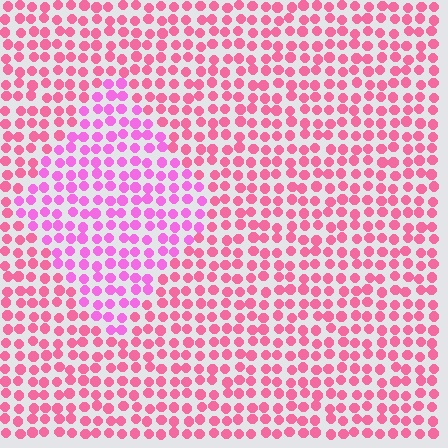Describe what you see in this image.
The image is filled with small pink elements in a uniform arrangement. A diamond-shaped region is visible where the elements are tinted to a slightly different hue, forming a subtle color boundary.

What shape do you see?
I see a diamond.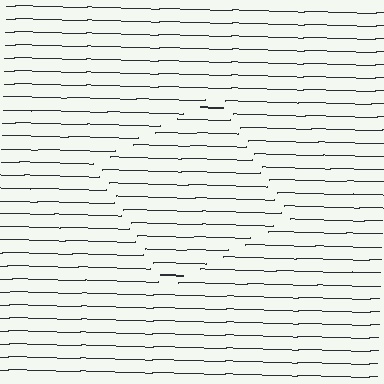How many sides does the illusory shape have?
4 sides — the line-ends trace a square.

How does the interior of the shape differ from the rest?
The interior of the shape contains the same grating, shifted by half a period — the contour is defined by the phase discontinuity where line-ends from the inner and outer gratings abut.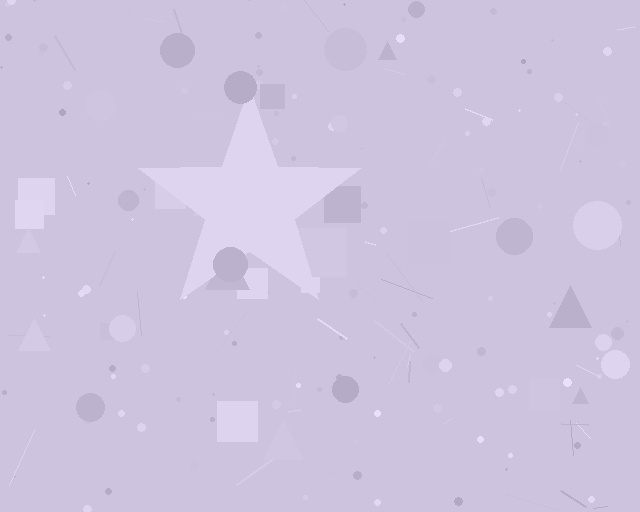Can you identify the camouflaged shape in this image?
The camouflaged shape is a star.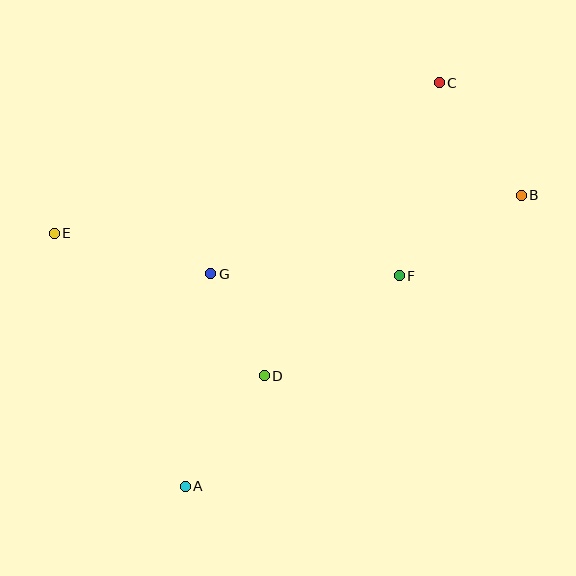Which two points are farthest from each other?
Points A and C are farthest from each other.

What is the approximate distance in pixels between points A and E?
The distance between A and E is approximately 285 pixels.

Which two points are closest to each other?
Points D and G are closest to each other.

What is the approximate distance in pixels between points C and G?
The distance between C and G is approximately 298 pixels.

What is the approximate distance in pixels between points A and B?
The distance between A and B is approximately 445 pixels.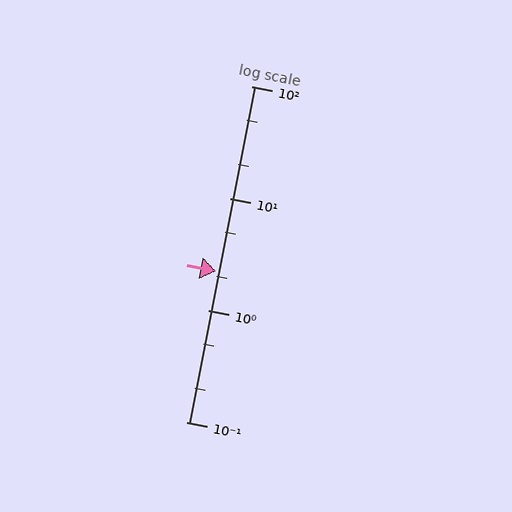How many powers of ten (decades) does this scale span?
The scale spans 3 decades, from 0.1 to 100.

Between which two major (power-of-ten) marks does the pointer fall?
The pointer is between 1 and 10.